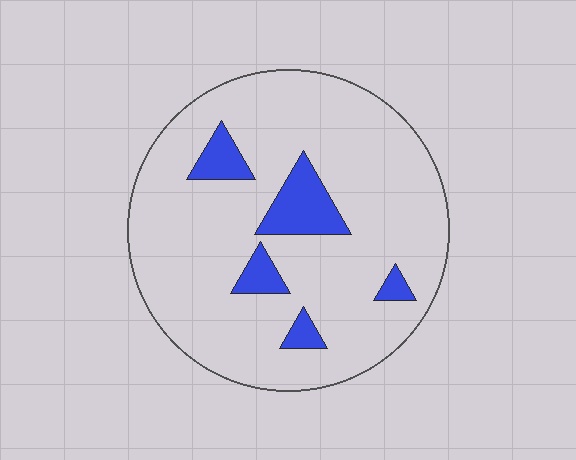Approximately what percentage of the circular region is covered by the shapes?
Approximately 10%.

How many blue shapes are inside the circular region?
5.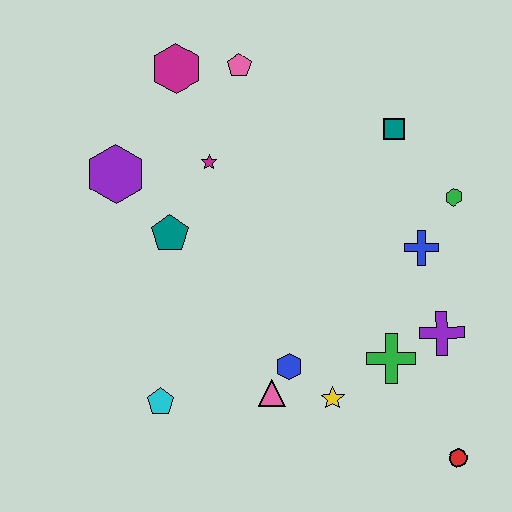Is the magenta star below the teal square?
Yes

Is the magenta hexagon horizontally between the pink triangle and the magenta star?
No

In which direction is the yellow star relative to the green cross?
The yellow star is to the left of the green cross.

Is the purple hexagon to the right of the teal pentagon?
No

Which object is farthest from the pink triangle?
The magenta hexagon is farthest from the pink triangle.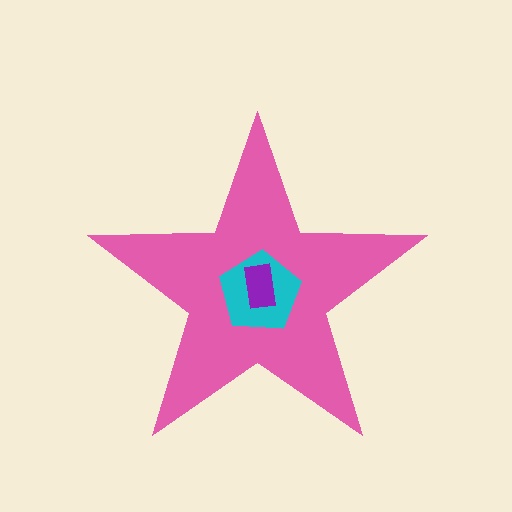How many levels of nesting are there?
3.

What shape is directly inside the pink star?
The cyan pentagon.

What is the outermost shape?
The pink star.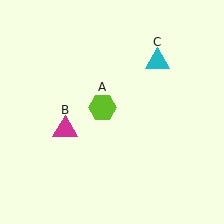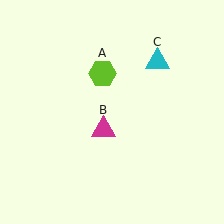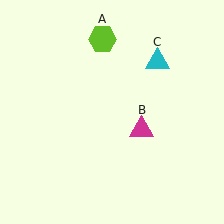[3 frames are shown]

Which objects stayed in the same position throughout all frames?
Cyan triangle (object C) remained stationary.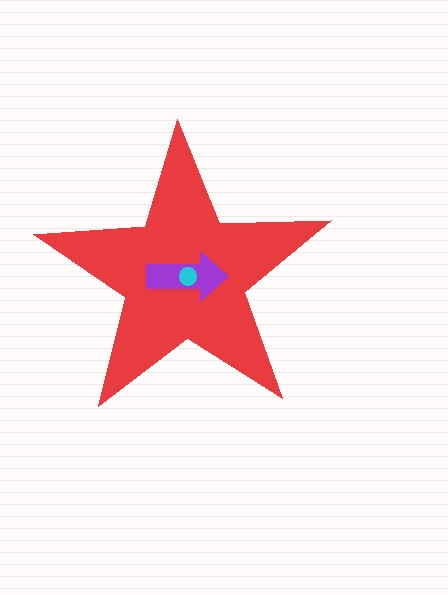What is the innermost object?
The cyan circle.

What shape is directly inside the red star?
The purple arrow.